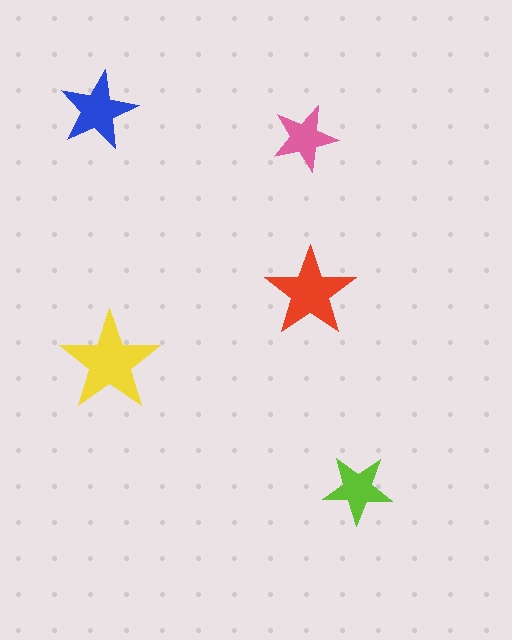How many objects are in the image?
There are 5 objects in the image.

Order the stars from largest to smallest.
the yellow one, the red one, the blue one, the lime one, the pink one.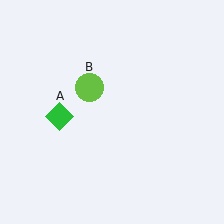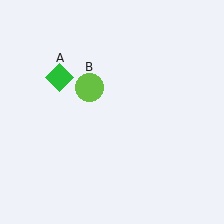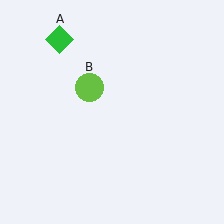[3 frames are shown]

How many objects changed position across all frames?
1 object changed position: green diamond (object A).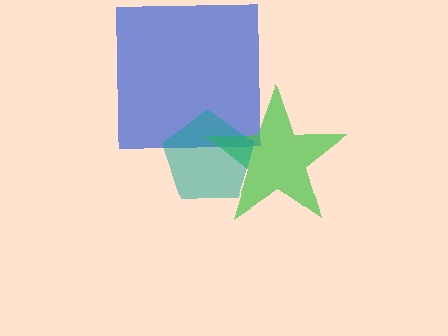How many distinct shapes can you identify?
There are 3 distinct shapes: a blue square, a green star, a teal pentagon.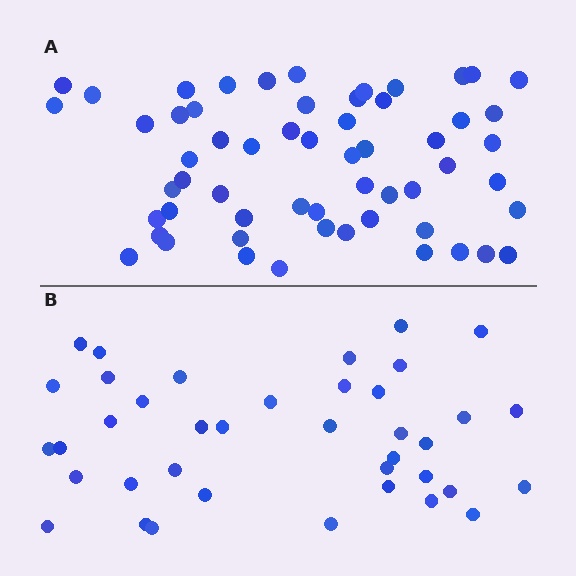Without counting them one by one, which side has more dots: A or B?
Region A (the top region) has more dots.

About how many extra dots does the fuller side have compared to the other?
Region A has approximately 20 more dots than region B.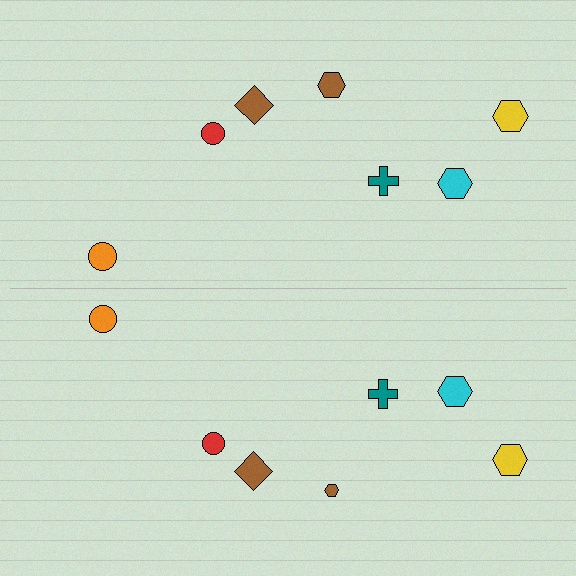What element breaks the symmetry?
The brown hexagon on the bottom side has a different size than its mirror counterpart.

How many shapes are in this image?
There are 14 shapes in this image.